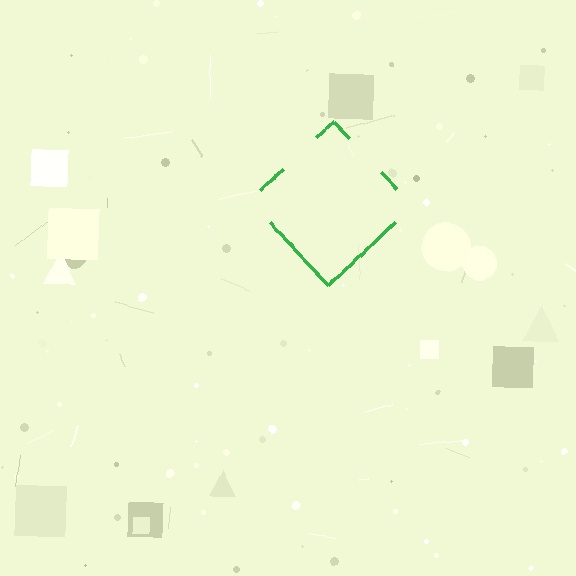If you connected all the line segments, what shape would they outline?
They would outline a diamond.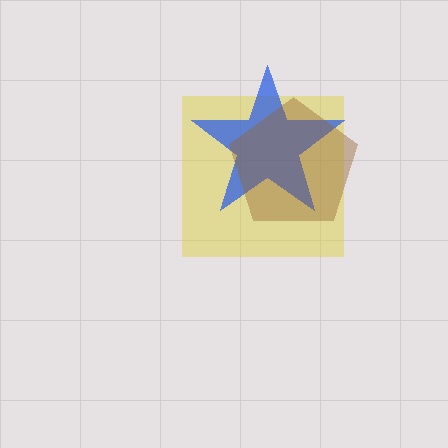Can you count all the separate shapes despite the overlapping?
Yes, there are 3 separate shapes.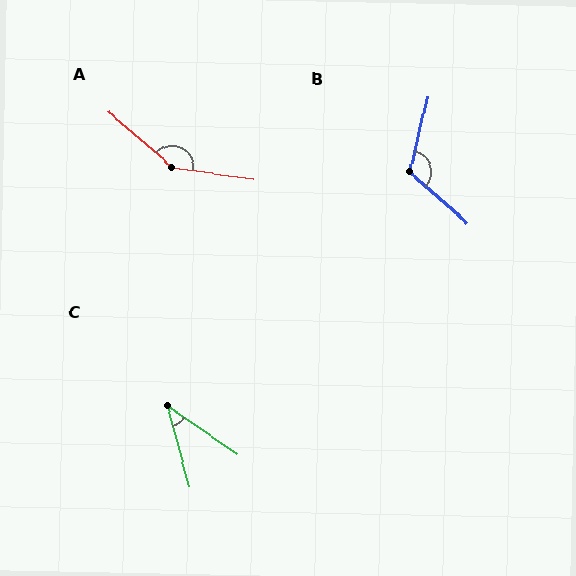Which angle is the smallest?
C, at approximately 40 degrees.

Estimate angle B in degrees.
Approximately 119 degrees.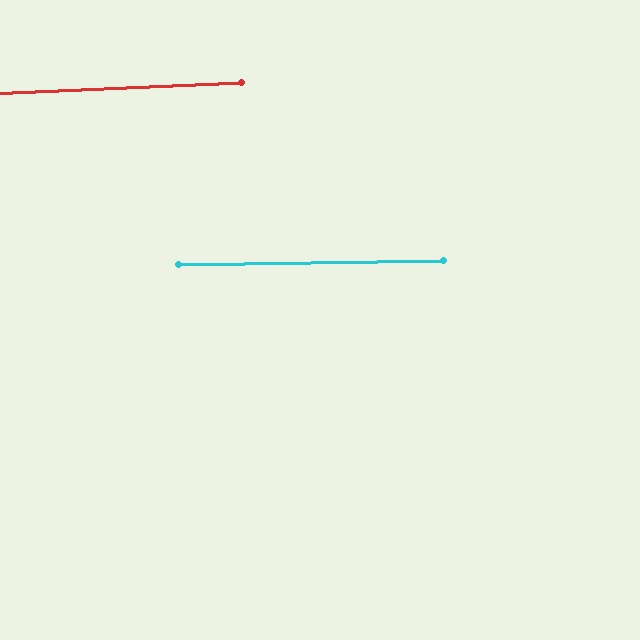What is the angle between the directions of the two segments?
Approximately 2 degrees.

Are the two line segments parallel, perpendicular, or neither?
Parallel — their directions differ by only 1.7°.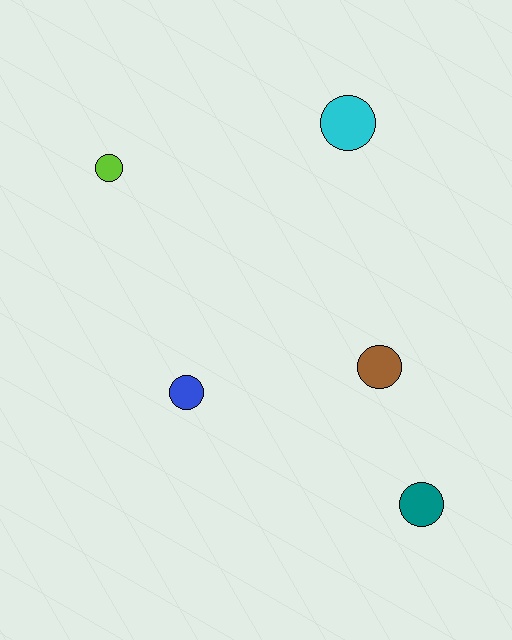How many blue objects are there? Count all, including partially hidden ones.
There is 1 blue object.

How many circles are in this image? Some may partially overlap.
There are 5 circles.